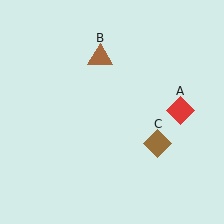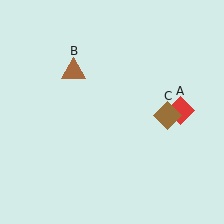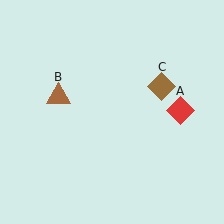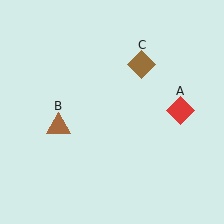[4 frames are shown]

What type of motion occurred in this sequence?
The brown triangle (object B), brown diamond (object C) rotated counterclockwise around the center of the scene.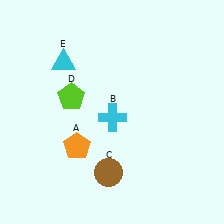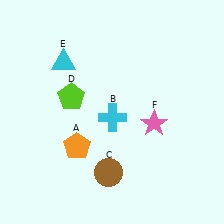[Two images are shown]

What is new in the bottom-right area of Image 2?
A pink star (F) was added in the bottom-right area of Image 2.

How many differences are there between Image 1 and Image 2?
There is 1 difference between the two images.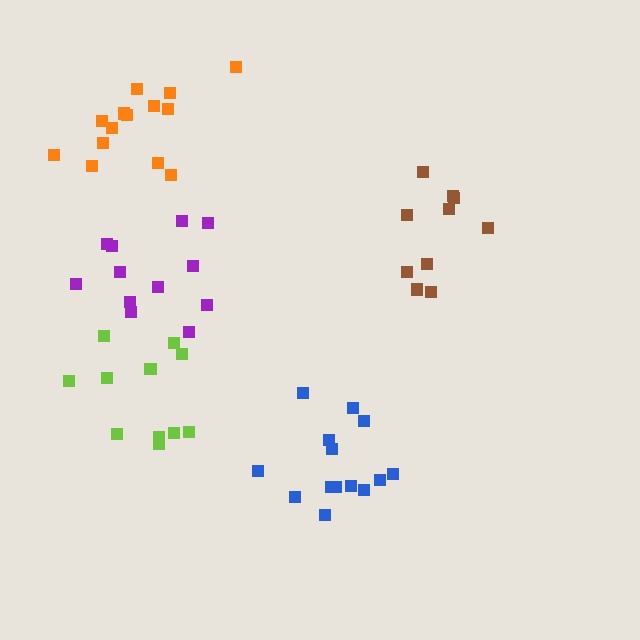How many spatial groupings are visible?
There are 5 spatial groupings.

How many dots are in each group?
Group 1: 14 dots, Group 2: 11 dots, Group 3: 10 dots, Group 4: 14 dots, Group 5: 12 dots (61 total).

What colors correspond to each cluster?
The clusters are colored: blue, lime, brown, orange, purple.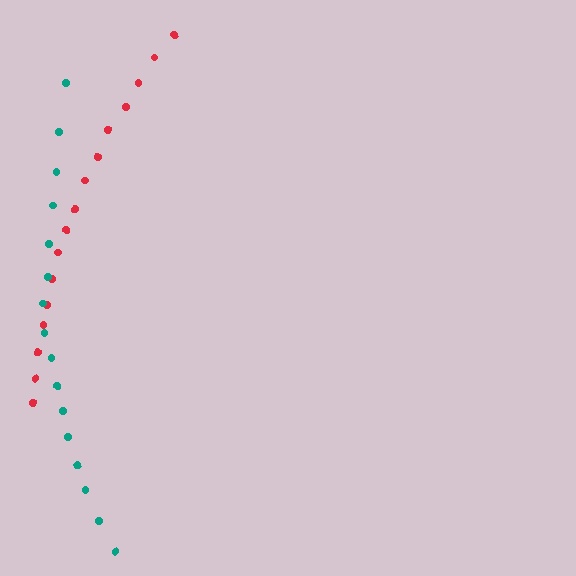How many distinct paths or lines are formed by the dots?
There are 2 distinct paths.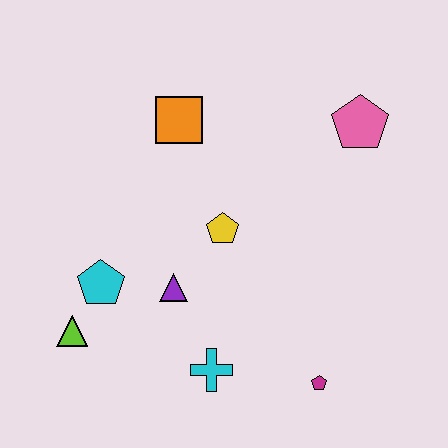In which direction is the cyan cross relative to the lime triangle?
The cyan cross is to the right of the lime triangle.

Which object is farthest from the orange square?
The magenta pentagon is farthest from the orange square.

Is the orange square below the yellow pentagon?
No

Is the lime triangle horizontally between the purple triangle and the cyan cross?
No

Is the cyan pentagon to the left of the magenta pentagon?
Yes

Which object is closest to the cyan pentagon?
The lime triangle is closest to the cyan pentagon.